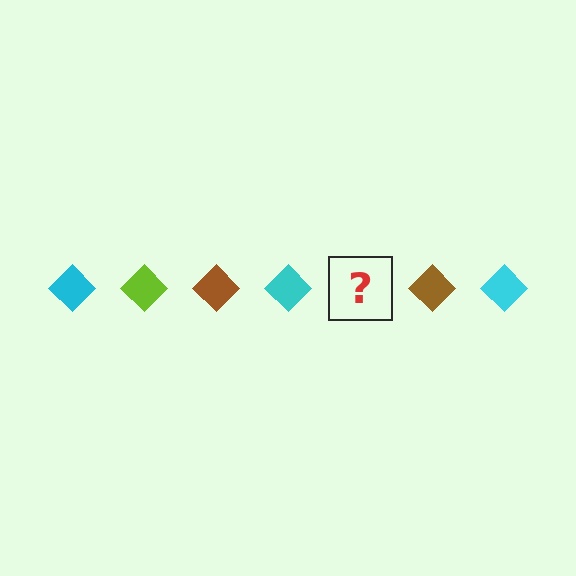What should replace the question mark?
The question mark should be replaced with a lime diamond.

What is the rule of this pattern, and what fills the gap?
The rule is that the pattern cycles through cyan, lime, brown diamonds. The gap should be filled with a lime diamond.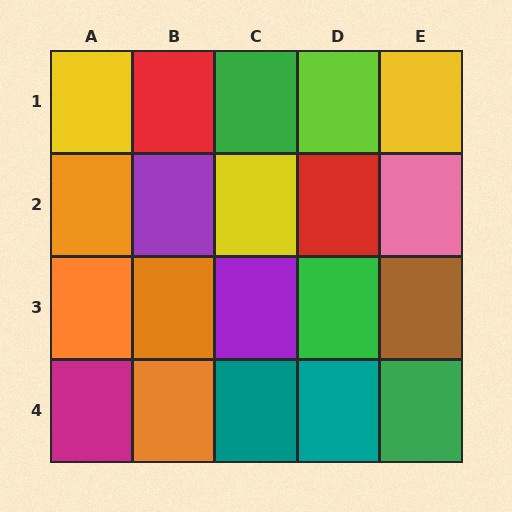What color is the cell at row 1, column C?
Green.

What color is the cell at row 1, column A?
Yellow.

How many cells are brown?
1 cell is brown.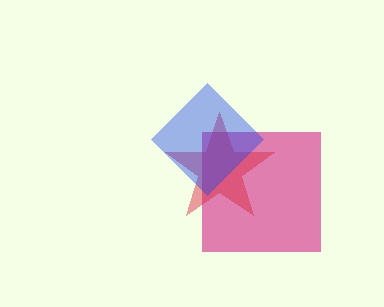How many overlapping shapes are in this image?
There are 3 overlapping shapes in the image.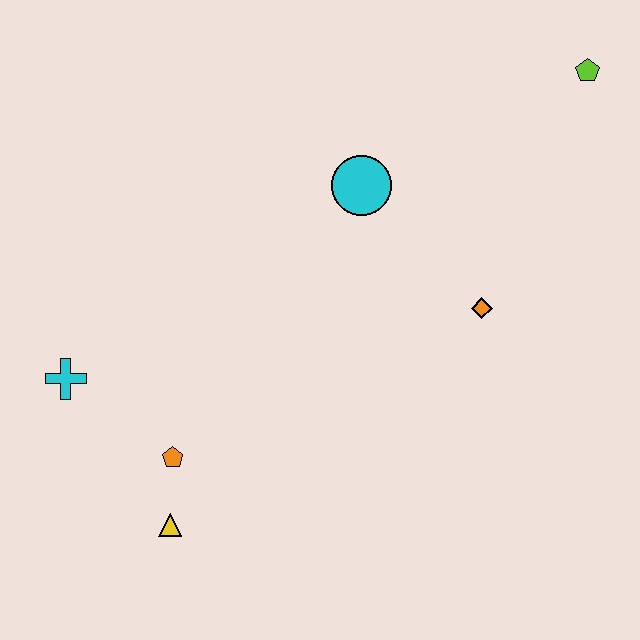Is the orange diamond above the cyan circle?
No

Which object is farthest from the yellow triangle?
The lime pentagon is farthest from the yellow triangle.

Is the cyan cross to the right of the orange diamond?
No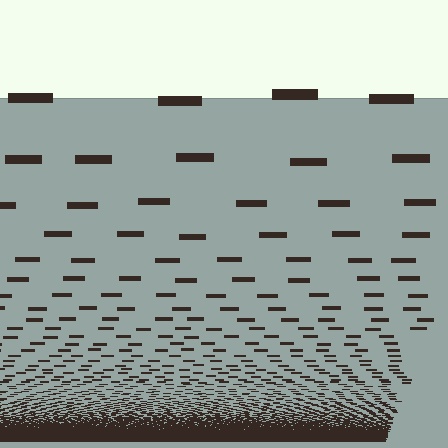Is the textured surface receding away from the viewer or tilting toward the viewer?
The surface appears to tilt toward the viewer. Texture elements get larger and sparser toward the top.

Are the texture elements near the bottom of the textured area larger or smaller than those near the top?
Smaller. The gradient is inverted — elements near the bottom are smaller and denser.